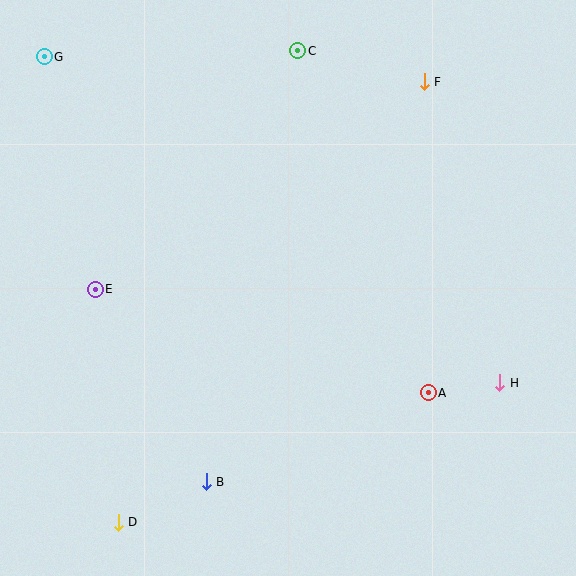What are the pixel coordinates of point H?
Point H is at (500, 383).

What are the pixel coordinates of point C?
Point C is at (298, 51).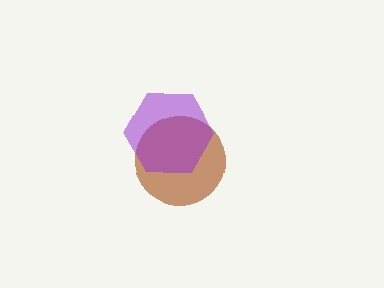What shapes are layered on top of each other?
The layered shapes are: a brown circle, a purple hexagon.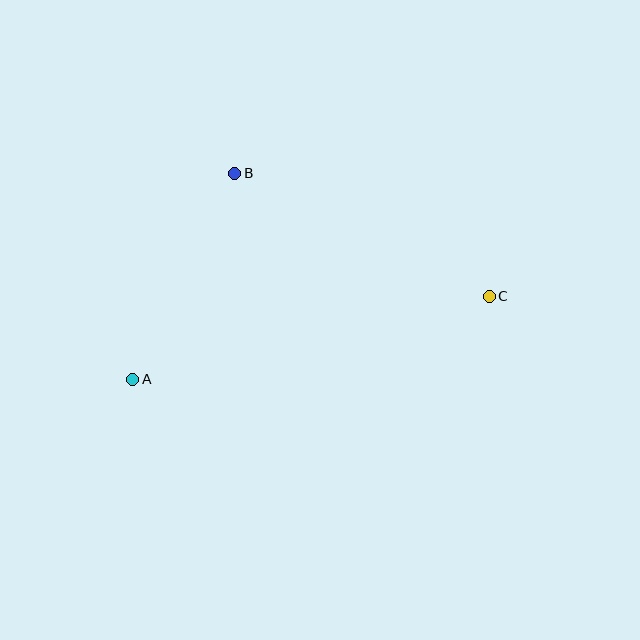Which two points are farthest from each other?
Points A and C are farthest from each other.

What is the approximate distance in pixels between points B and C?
The distance between B and C is approximately 283 pixels.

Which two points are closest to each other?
Points A and B are closest to each other.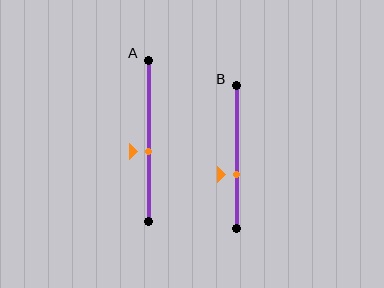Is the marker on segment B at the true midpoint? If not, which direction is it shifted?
No, the marker on segment B is shifted downward by about 12% of the segment length.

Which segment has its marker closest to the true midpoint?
Segment A has its marker closest to the true midpoint.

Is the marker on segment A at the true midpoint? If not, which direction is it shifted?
No, the marker on segment A is shifted downward by about 7% of the segment length.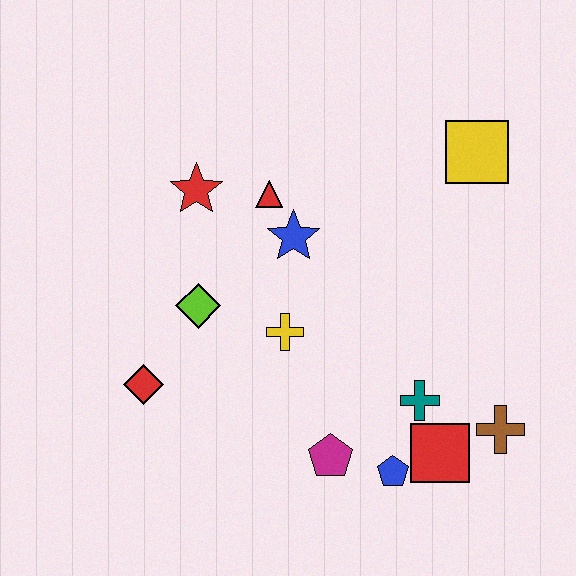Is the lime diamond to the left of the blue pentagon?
Yes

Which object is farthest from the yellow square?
The red diamond is farthest from the yellow square.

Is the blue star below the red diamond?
No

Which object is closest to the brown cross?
The red square is closest to the brown cross.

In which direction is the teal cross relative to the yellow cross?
The teal cross is to the right of the yellow cross.